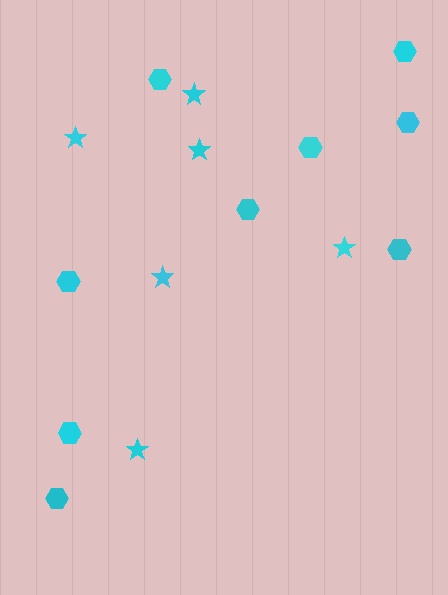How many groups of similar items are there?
There are 2 groups: one group of stars (6) and one group of hexagons (9).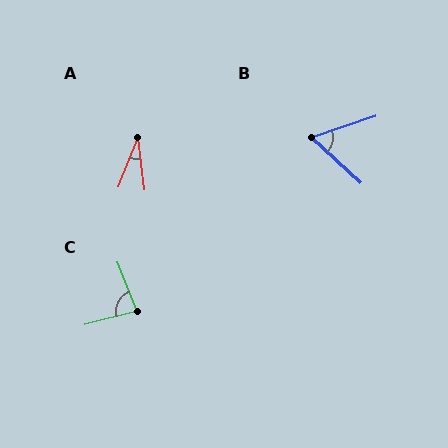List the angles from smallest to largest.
A (29°), B (61°), C (82°).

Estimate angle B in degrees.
Approximately 61 degrees.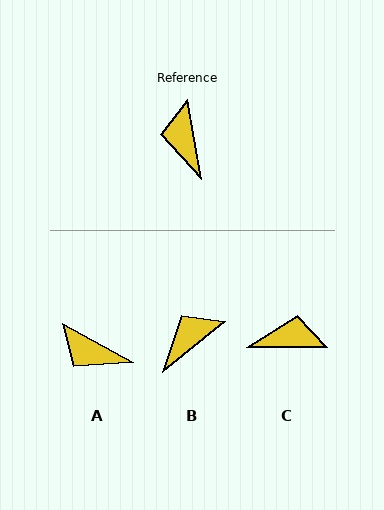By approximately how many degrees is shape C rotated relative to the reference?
Approximately 99 degrees clockwise.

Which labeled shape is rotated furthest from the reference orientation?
C, about 99 degrees away.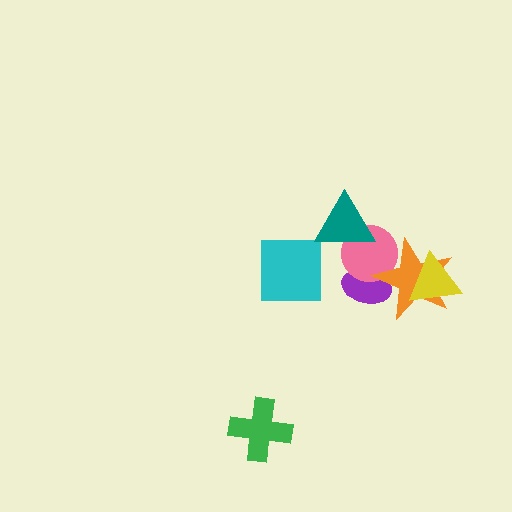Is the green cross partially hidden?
No, no other shape covers it.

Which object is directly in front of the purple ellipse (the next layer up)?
The pink circle is directly in front of the purple ellipse.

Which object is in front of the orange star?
The yellow triangle is in front of the orange star.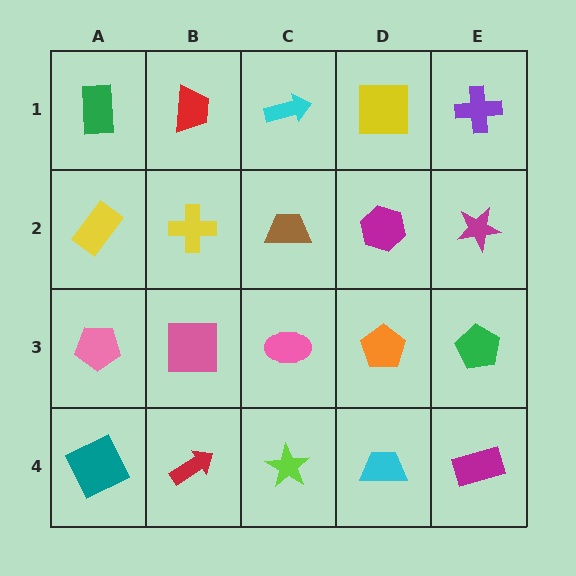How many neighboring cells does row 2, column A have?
3.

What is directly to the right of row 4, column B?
A lime star.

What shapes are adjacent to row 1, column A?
A yellow rectangle (row 2, column A), a red trapezoid (row 1, column B).